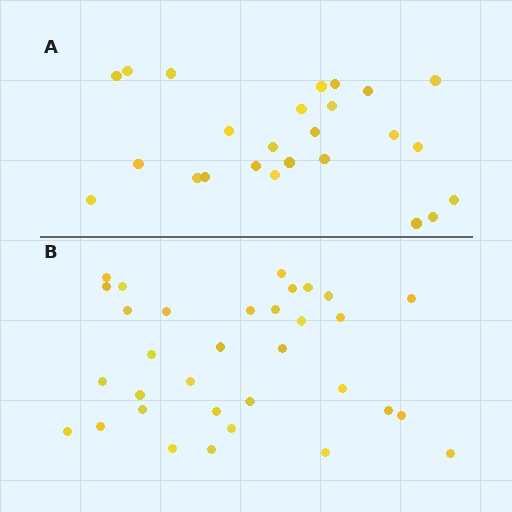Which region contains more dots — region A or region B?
Region B (the bottom region) has more dots.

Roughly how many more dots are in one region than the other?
Region B has roughly 8 or so more dots than region A.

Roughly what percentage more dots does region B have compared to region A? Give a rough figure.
About 30% more.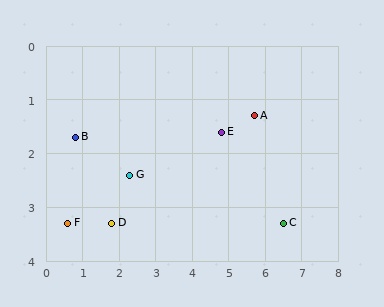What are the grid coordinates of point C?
Point C is at approximately (6.5, 3.3).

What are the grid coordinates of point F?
Point F is at approximately (0.6, 3.3).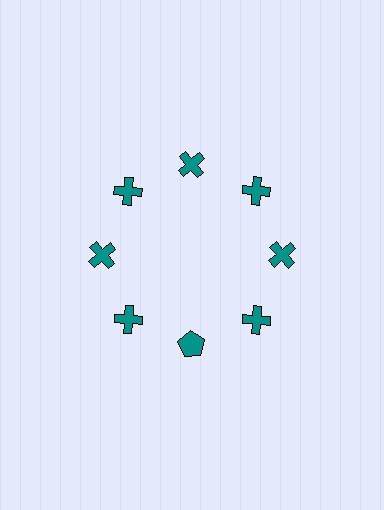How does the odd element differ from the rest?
It has a different shape: pentagon instead of cross.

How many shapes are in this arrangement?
There are 8 shapes arranged in a ring pattern.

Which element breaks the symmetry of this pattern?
The teal pentagon at roughly the 6 o'clock position breaks the symmetry. All other shapes are teal crosses.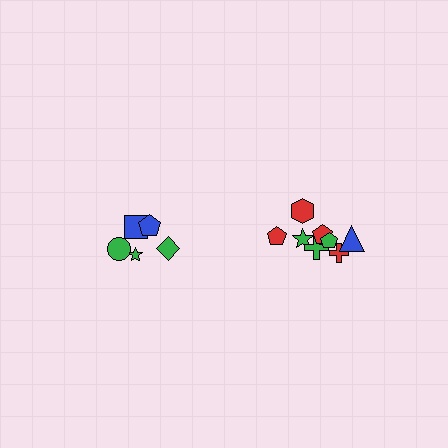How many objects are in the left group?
There are 5 objects.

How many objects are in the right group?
There are 8 objects.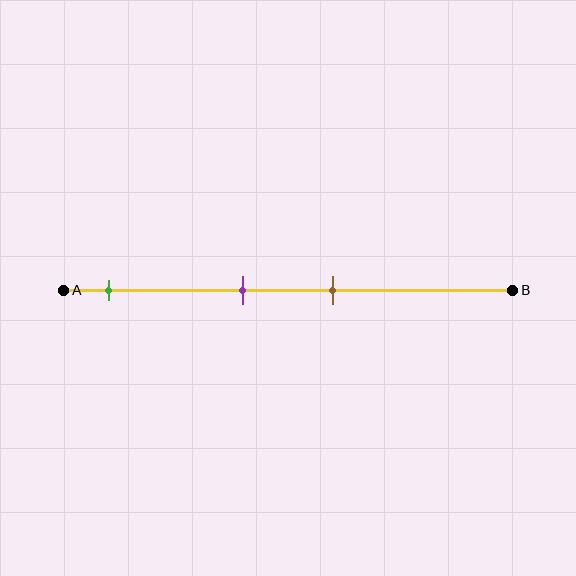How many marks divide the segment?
There are 3 marks dividing the segment.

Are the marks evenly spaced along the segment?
No, the marks are not evenly spaced.